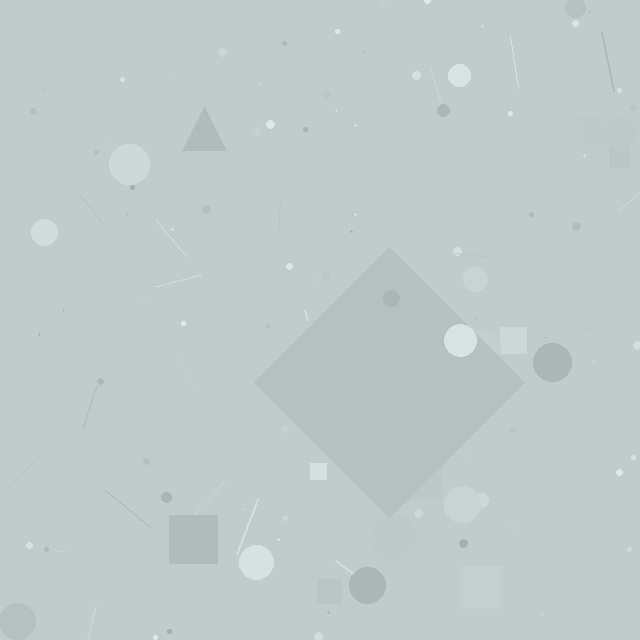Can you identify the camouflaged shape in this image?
The camouflaged shape is a diamond.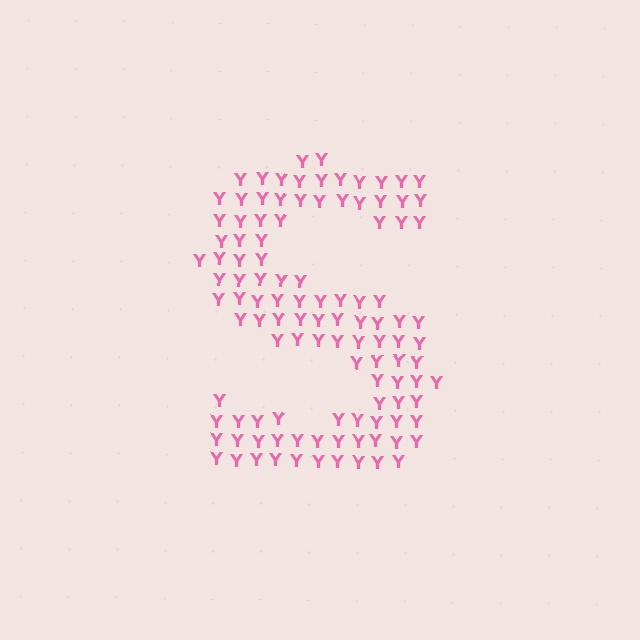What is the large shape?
The large shape is the letter S.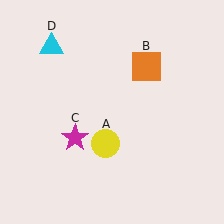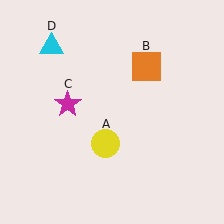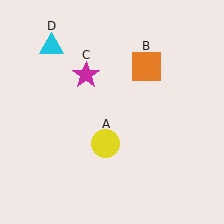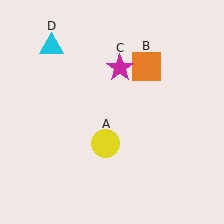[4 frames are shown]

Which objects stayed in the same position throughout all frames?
Yellow circle (object A) and orange square (object B) and cyan triangle (object D) remained stationary.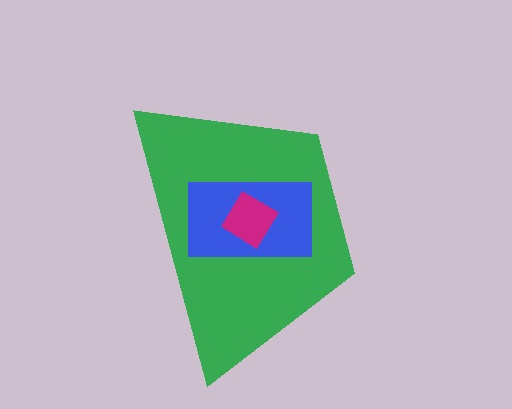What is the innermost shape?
The magenta diamond.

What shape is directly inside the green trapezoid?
The blue rectangle.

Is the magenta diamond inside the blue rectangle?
Yes.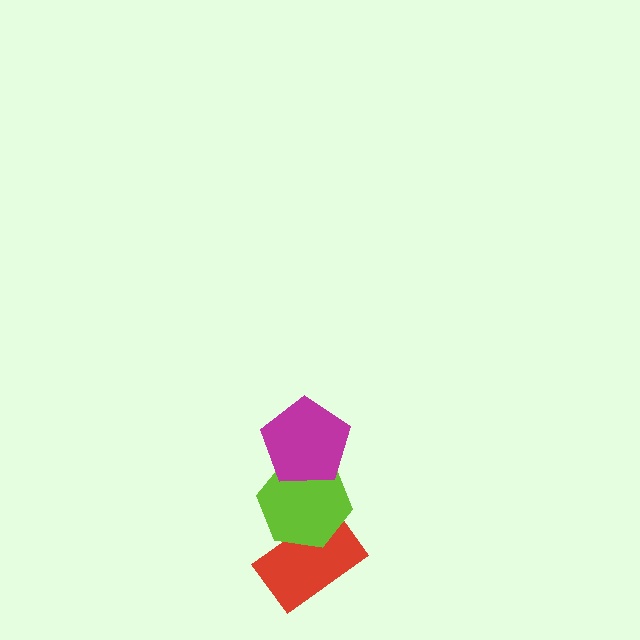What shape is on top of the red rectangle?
The lime hexagon is on top of the red rectangle.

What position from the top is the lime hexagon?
The lime hexagon is 2nd from the top.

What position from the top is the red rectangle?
The red rectangle is 3rd from the top.